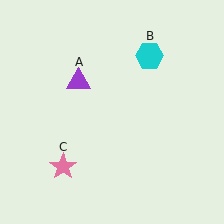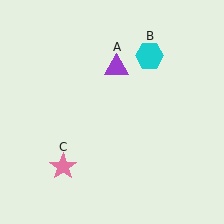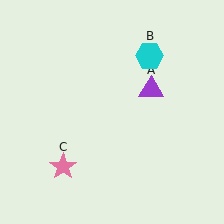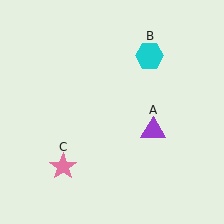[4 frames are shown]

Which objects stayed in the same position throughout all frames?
Cyan hexagon (object B) and pink star (object C) remained stationary.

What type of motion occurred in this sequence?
The purple triangle (object A) rotated clockwise around the center of the scene.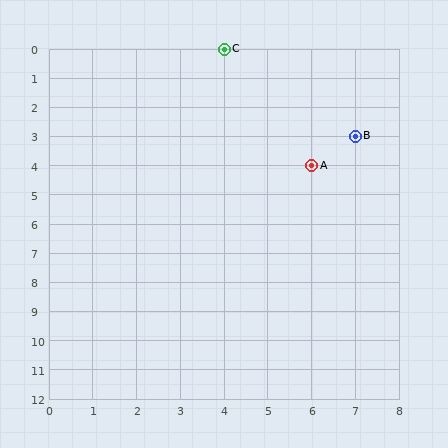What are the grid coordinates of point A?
Point A is at grid coordinates (6, 4).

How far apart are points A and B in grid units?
Points A and B are 1 column and 1 row apart (about 1.4 grid units diagonally).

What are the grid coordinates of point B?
Point B is at grid coordinates (7, 3).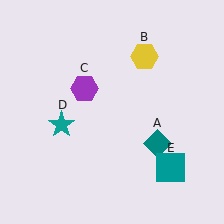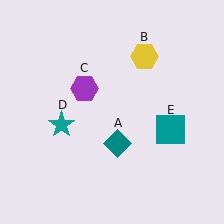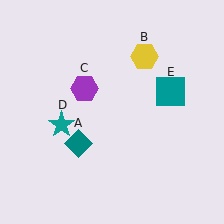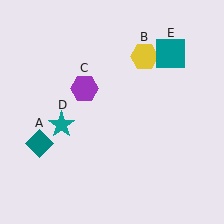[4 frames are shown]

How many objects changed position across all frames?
2 objects changed position: teal diamond (object A), teal square (object E).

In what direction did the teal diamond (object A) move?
The teal diamond (object A) moved left.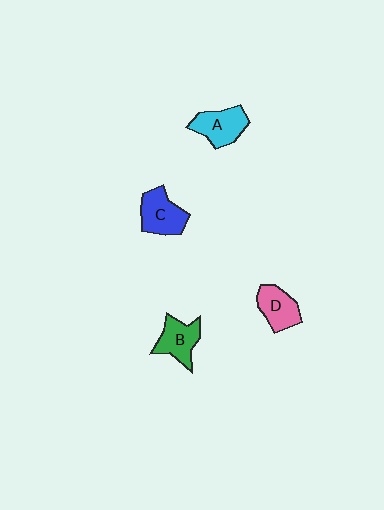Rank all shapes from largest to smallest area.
From largest to smallest: C (blue), A (cyan), B (green), D (pink).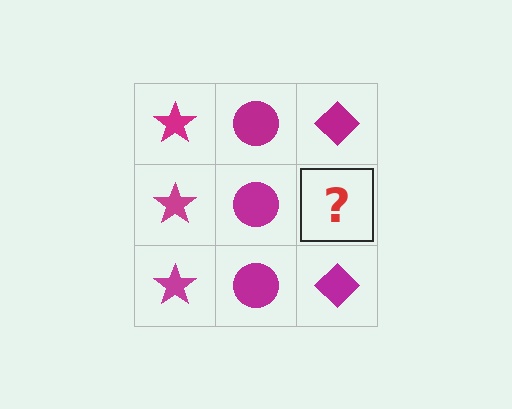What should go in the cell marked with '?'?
The missing cell should contain a magenta diamond.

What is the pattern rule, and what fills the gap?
The rule is that each column has a consistent shape. The gap should be filled with a magenta diamond.